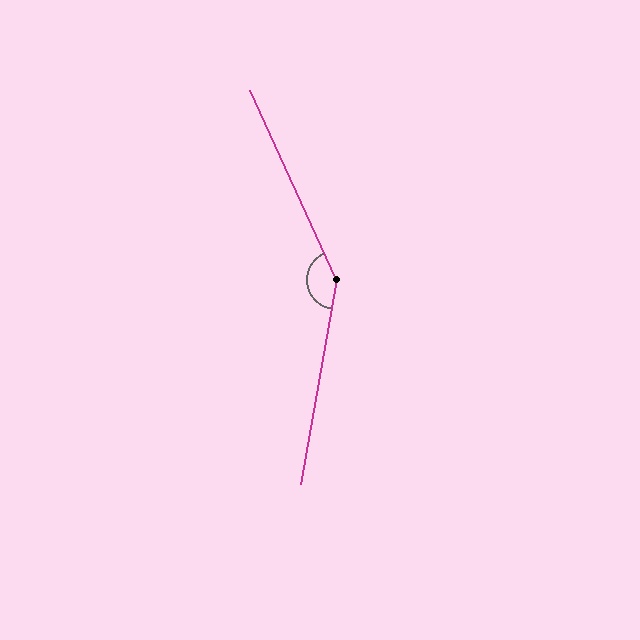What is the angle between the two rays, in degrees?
Approximately 146 degrees.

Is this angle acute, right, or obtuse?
It is obtuse.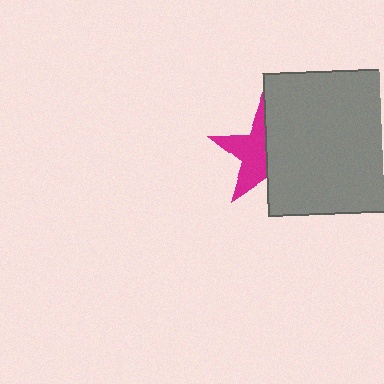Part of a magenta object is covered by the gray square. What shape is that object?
It is a star.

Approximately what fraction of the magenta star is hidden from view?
Roughly 49% of the magenta star is hidden behind the gray square.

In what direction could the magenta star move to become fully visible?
The magenta star could move left. That would shift it out from behind the gray square entirely.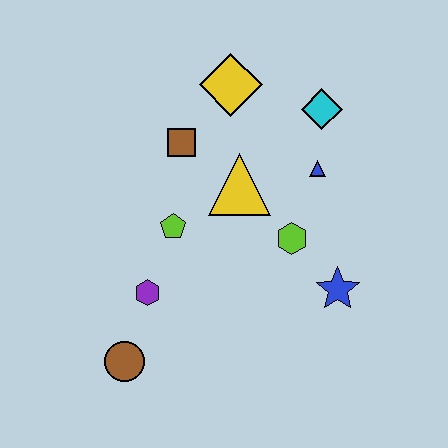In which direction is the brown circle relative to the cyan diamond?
The brown circle is below the cyan diamond.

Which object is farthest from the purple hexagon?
The cyan diamond is farthest from the purple hexagon.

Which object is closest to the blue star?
The lime hexagon is closest to the blue star.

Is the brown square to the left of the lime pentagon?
No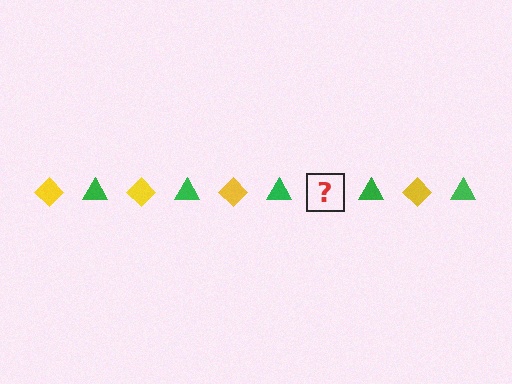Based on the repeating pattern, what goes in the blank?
The blank should be a yellow diamond.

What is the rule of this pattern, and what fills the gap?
The rule is that the pattern alternates between yellow diamond and green triangle. The gap should be filled with a yellow diamond.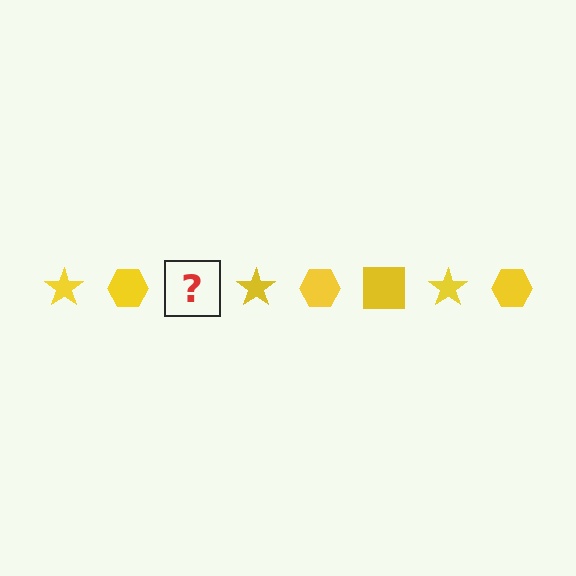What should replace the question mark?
The question mark should be replaced with a yellow square.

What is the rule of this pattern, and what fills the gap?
The rule is that the pattern cycles through star, hexagon, square shapes in yellow. The gap should be filled with a yellow square.